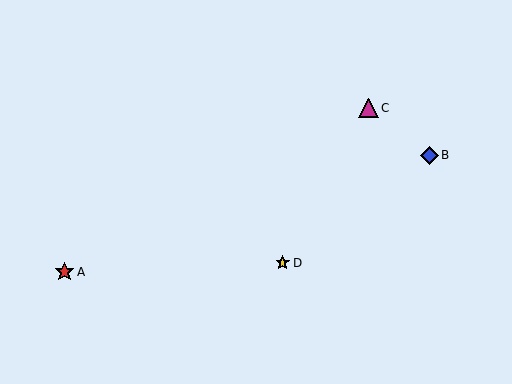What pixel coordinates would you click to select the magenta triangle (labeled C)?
Click at (368, 108) to select the magenta triangle C.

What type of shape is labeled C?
Shape C is a magenta triangle.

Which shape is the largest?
The magenta triangle (labeled C) is the largest.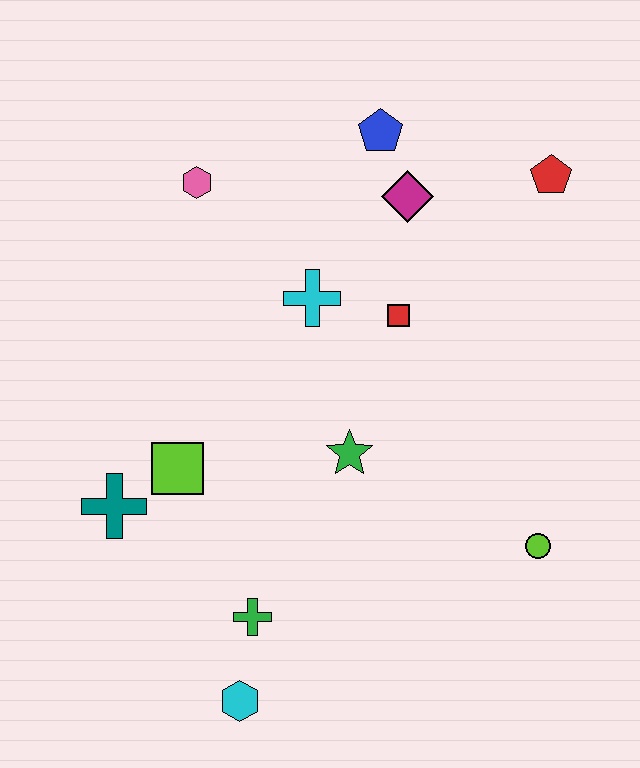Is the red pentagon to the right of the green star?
Yes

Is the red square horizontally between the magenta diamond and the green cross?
Yes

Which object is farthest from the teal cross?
The red pentagon is farthest from the teal cross.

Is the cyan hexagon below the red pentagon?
Yes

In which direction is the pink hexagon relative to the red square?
The pink hexagon is to the left of the red square.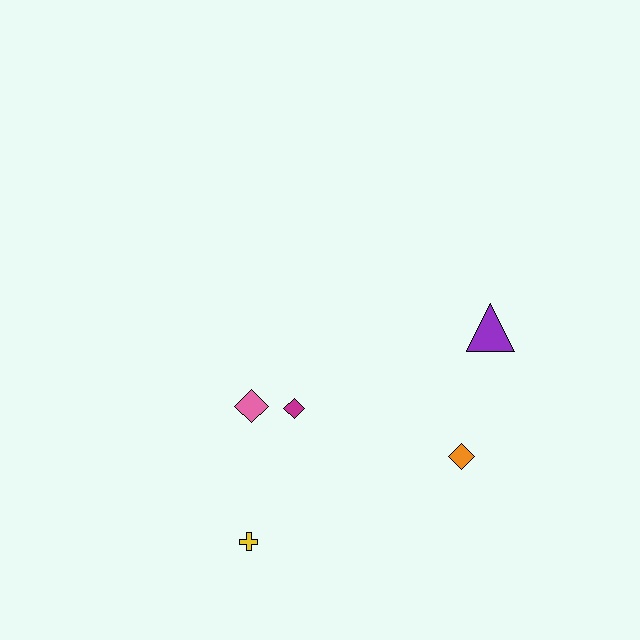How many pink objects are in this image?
There is 1 pink object.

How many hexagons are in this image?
There are no hexagons.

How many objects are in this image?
There are 5 objects.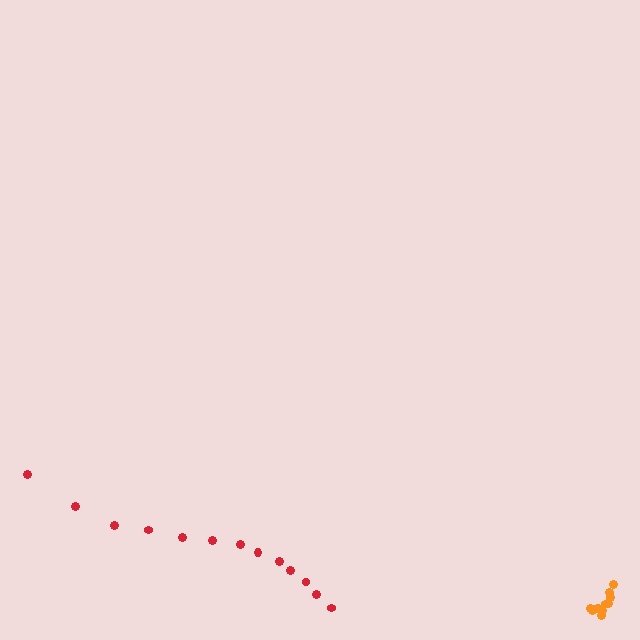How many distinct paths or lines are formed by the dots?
There are 2 distinct paths.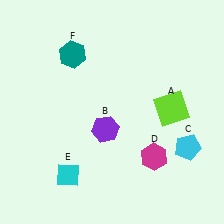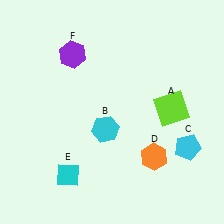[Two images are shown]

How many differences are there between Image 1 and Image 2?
There are 3 differences between the two images.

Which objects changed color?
B changed from purple to cyan. D changed from magenta to orange. F changed from teal to purple.